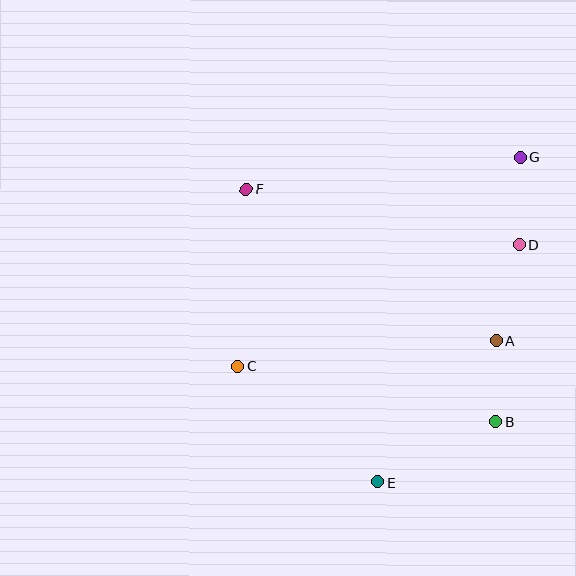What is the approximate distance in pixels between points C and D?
The distance between C and D is approximately 307 pixels.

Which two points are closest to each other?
Points A and B are closest to each other.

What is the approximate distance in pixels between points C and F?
The distance between C and F is approximately 177 pixels.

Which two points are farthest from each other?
Points E and G are farthest from each other.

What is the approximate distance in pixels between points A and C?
The distance between A and C is approximately 260 pixels.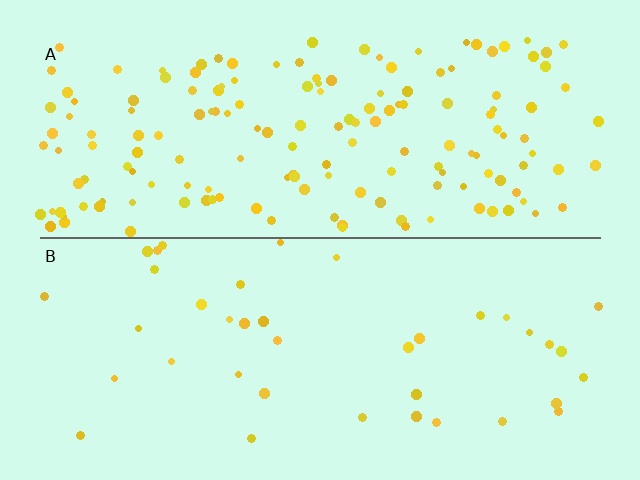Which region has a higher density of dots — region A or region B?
A (the top).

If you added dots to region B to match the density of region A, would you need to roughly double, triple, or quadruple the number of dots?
Approximately quadruple.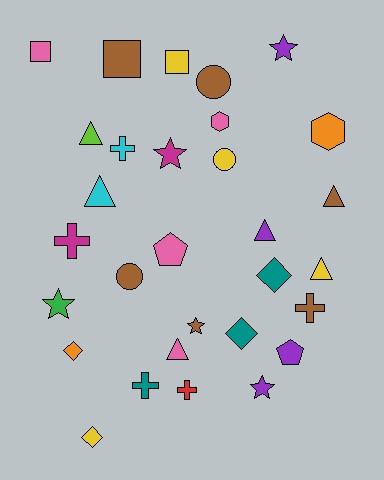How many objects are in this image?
There are 30 objects.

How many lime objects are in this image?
There is 1 lime object.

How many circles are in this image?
There are 3 circles.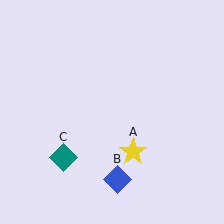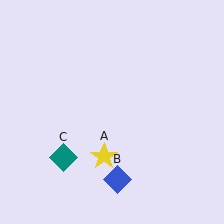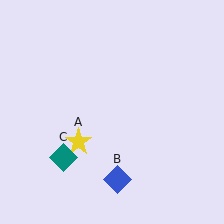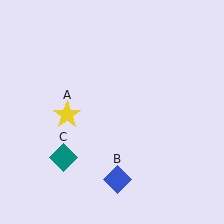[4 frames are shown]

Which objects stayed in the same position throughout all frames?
Blue diamond (object B) and teal diamond (object C) remained stationary.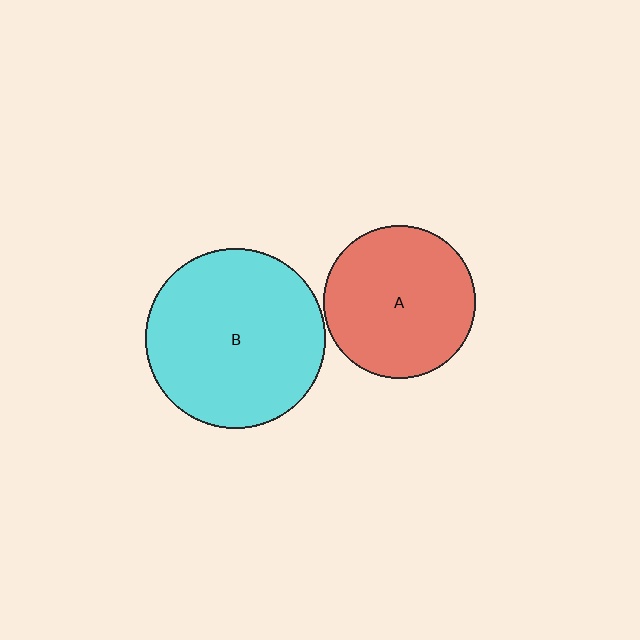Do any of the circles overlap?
No, none of the circles overlap.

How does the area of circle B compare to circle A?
Approximately 1.4 times.